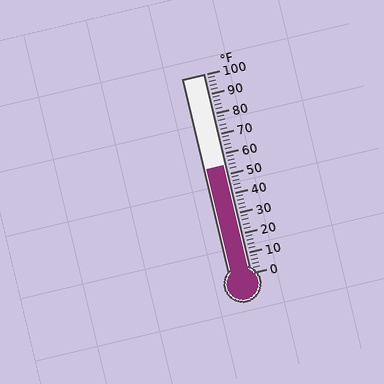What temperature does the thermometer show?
The thermometer shows approximately 54°F.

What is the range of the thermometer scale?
The thermometer scale ranges from 0°F to 100°F.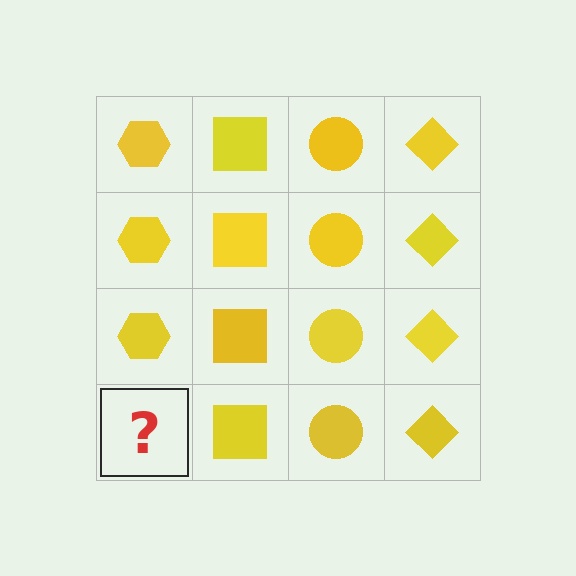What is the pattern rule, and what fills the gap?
The rule is that each column has a consistent shape. The gap should be filled with a yellow hexagon.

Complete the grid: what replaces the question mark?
The question mark should be replaced with a yellow hexagon.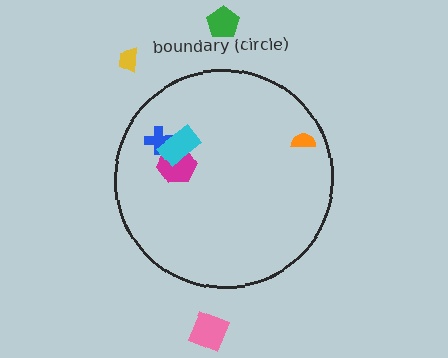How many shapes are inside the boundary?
4 inside, 3 outside.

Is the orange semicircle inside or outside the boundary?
Inside.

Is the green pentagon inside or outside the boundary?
Outside.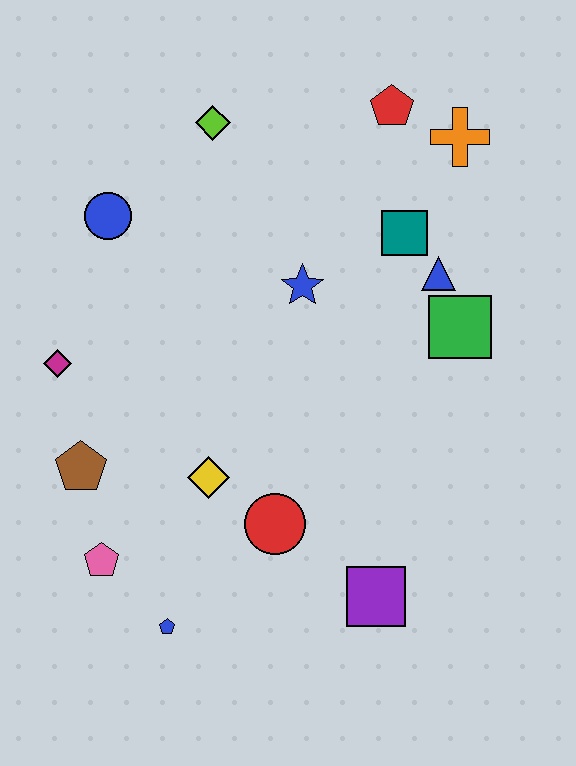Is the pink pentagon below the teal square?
Yes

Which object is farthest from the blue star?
The blue pentagon is farthest from the blue star.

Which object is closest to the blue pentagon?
The pink pentagon is closest to the blue pentagon.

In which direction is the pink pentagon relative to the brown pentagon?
The pink pentagon is below the brown pentagon.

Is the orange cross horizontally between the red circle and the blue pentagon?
No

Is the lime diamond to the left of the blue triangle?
Yes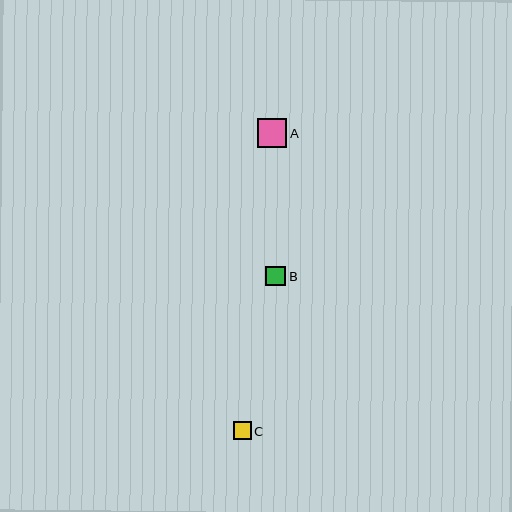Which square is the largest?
Square A is the largest with a size of approximately 29 pixels.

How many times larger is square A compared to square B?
Square A is approximately 1.5 times the size of square B.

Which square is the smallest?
Square C is the smallest with a size of approximately 18 pixels.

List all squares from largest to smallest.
From largest to smallest: A, B, C.